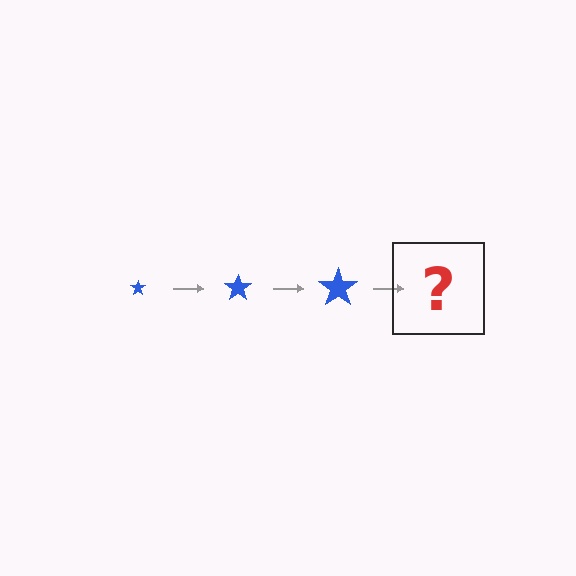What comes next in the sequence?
The next element should be a blue star, larger than the previous one.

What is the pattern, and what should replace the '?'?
The pattern is that the star gets progressively larger each step. The '?' should be a blue star, larger than the previous one.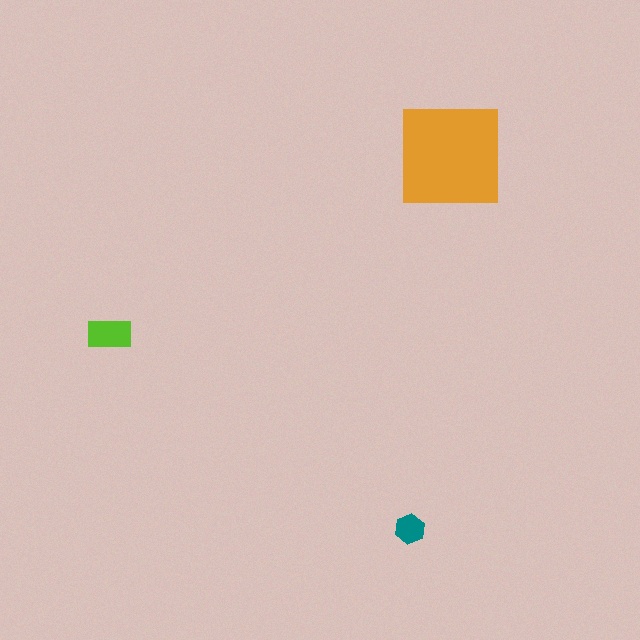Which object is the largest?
The orange square.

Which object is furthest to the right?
The orange square is rightmost.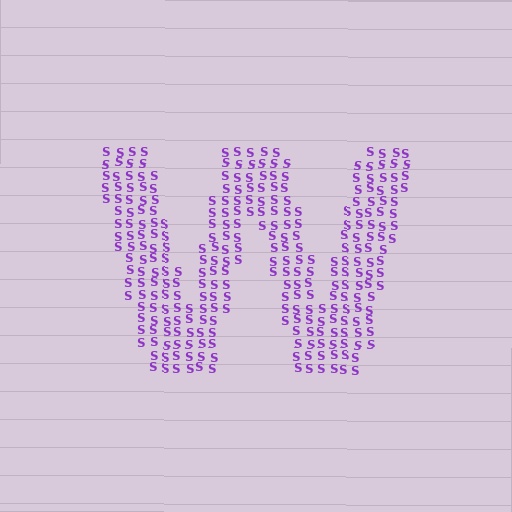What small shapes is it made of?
It is made of small letter S's.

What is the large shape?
The large shape is the letter W.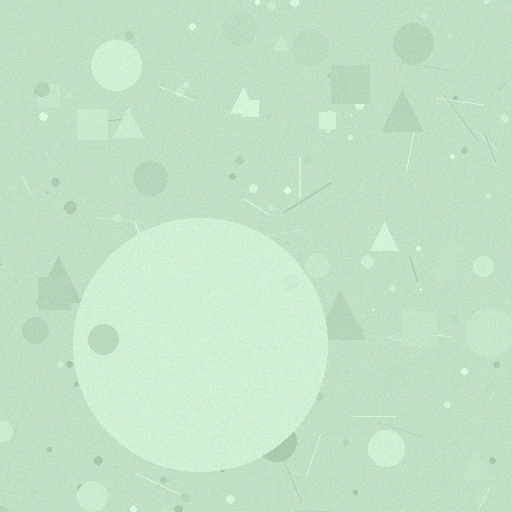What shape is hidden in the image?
A circle is hidden in the image.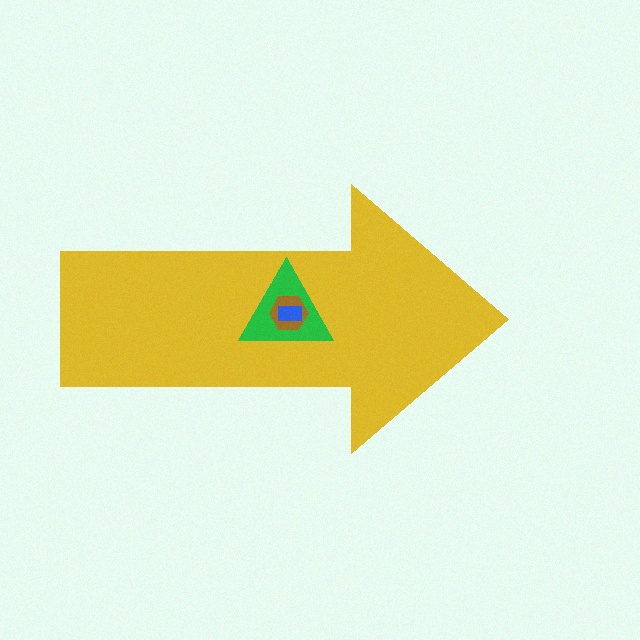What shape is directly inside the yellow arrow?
The green triangle.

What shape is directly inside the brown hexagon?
The blue rectangle.